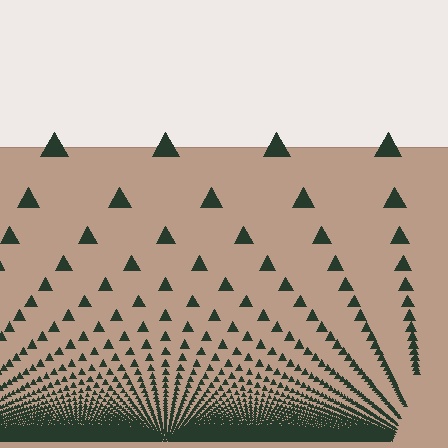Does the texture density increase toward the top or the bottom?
Density increases toward the bottom.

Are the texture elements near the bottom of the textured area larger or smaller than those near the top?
Smaller. The gradient is inverted — elements near the bottom are smaller and denser.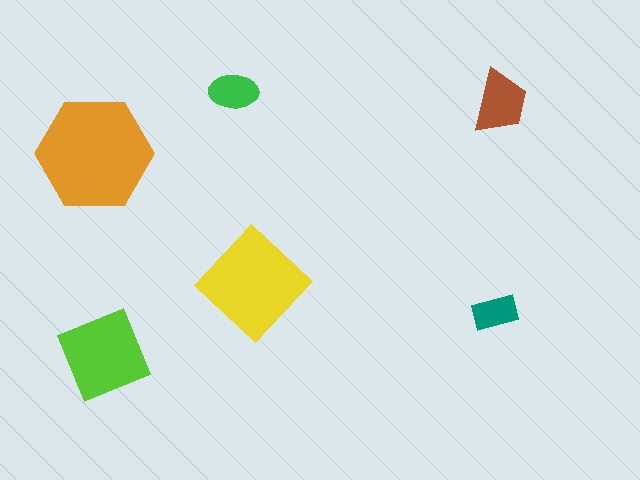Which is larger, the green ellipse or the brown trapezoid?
The brown trapezoid.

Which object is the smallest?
The teal rectangle.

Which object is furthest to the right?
The brown trapezoid is rightmost.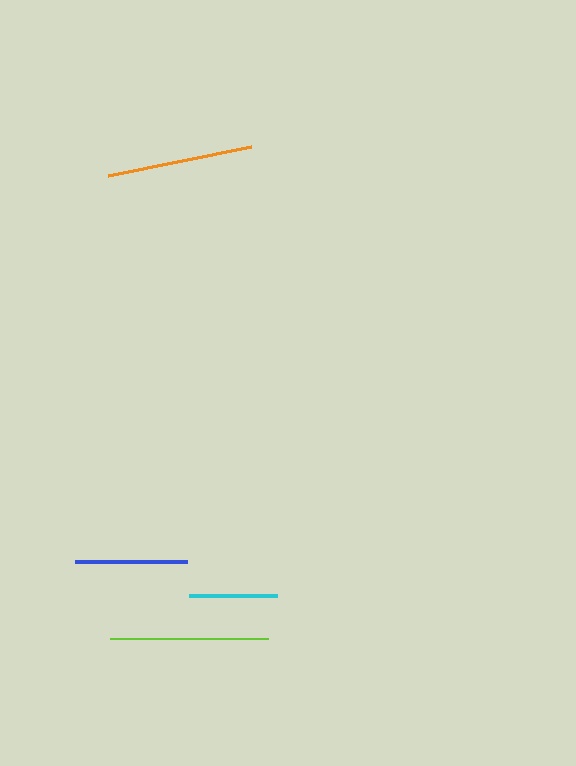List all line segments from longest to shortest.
From longest to shortest: lime, orange, blue, cyan.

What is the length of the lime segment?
The lime segment is approximately 159 pixels long.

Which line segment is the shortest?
The cyan line is the shortest at approximately 88 pixels.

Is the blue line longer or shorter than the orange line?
The orange line is longer than the blue line.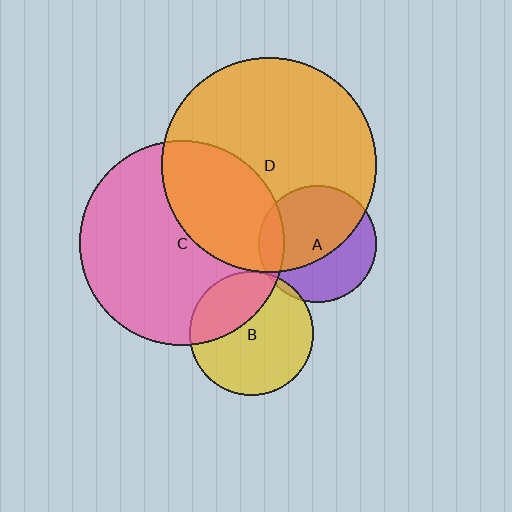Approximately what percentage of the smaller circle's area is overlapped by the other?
Approximately 5%.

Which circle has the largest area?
Circle D (orange).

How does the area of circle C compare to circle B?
Approximately 2.7 times.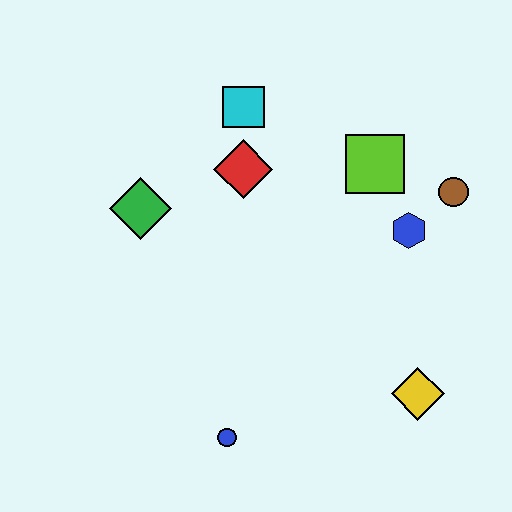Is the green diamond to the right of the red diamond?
No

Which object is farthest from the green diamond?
The yellow diamond is farthest from the green diamond.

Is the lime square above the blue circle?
Yes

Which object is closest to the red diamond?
The cyan square is closest to the red diamond.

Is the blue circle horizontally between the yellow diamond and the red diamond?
No